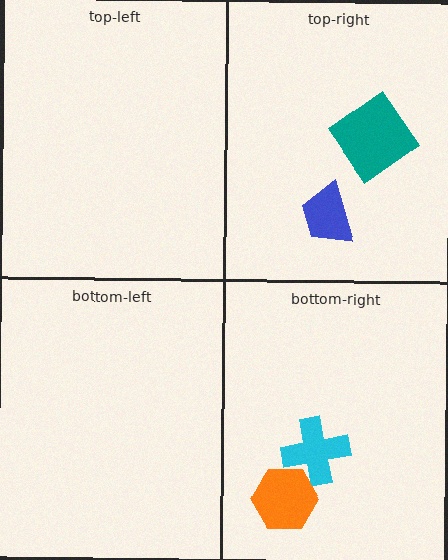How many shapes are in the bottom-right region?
2.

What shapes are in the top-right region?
The blue trapezoid, the teal diamond.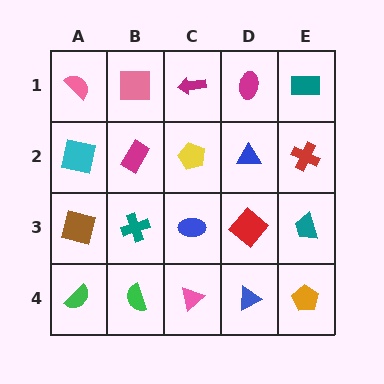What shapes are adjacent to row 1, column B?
A magenta rectangle (row 2, column B), a pink semicircle (row 1, column A), a magenta arrow (row 1, column C).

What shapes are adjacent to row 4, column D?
A red diamond (row 3, column D), a pink triangle (row 4, column C), an orange pentagon (row 4, column E).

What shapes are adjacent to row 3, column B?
A magenta rectangle (row 2, column B), a green semicircle (row 4, column B), a brown square (row 3, column A), a blue ellipse (row 3, column C).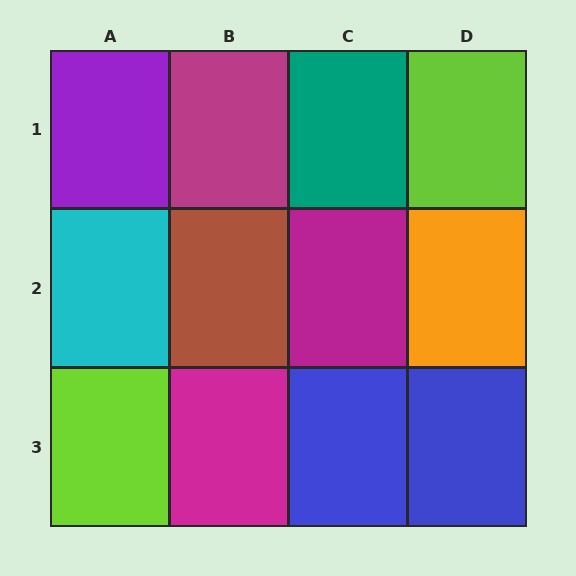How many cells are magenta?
3 cells are magenta.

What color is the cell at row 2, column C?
Magenta.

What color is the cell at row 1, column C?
Teal.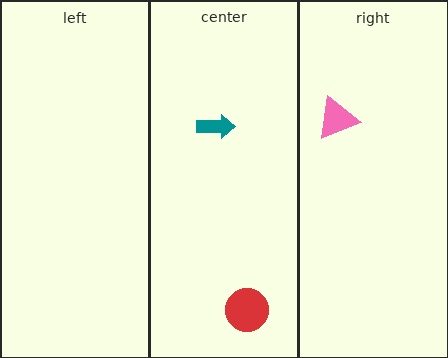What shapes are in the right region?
The pink triangle.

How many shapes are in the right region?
1.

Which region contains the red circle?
The center region.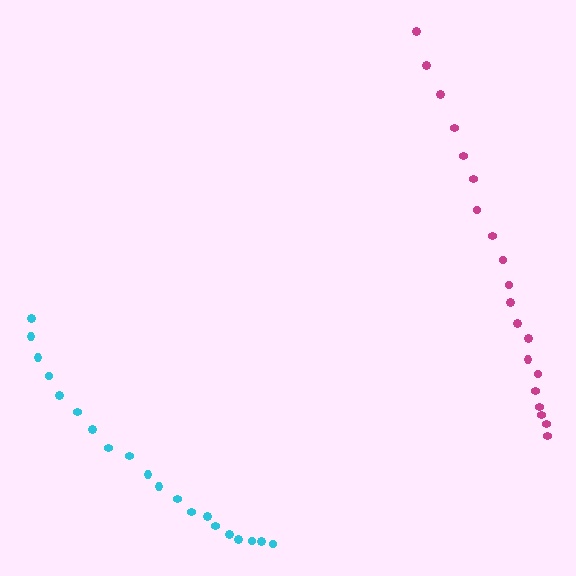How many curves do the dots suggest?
There are 2 distinct paths.